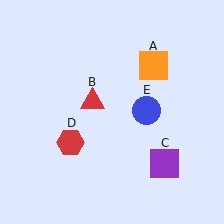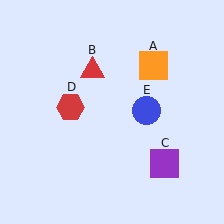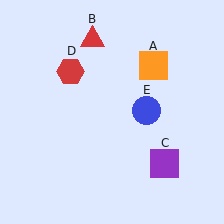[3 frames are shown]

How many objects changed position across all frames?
2 objects changed position: red triangle (object B), red hexagon (object D).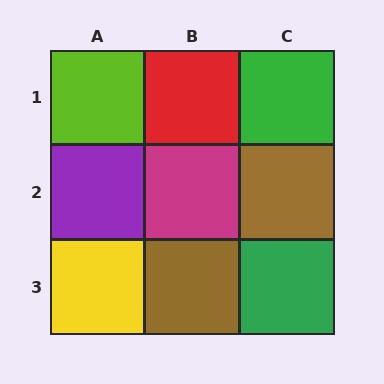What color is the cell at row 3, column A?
Yellow.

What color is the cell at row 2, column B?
Magenta.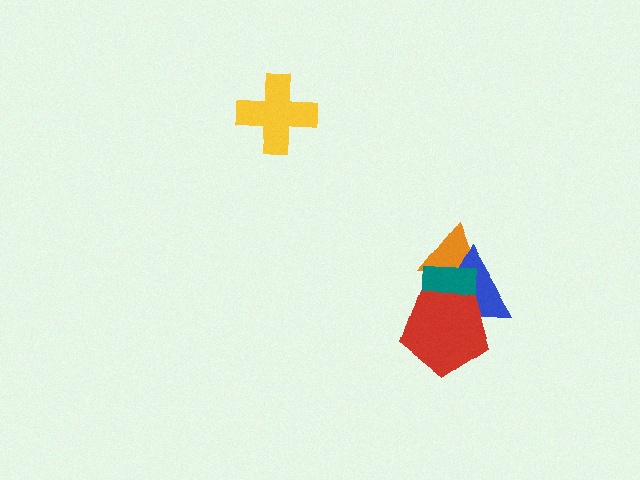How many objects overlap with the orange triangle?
3 objects overlap with the orange triangle.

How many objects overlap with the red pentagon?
3 objects overlap with the red pentagon.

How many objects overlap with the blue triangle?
3 objects overlap with the blue triangle.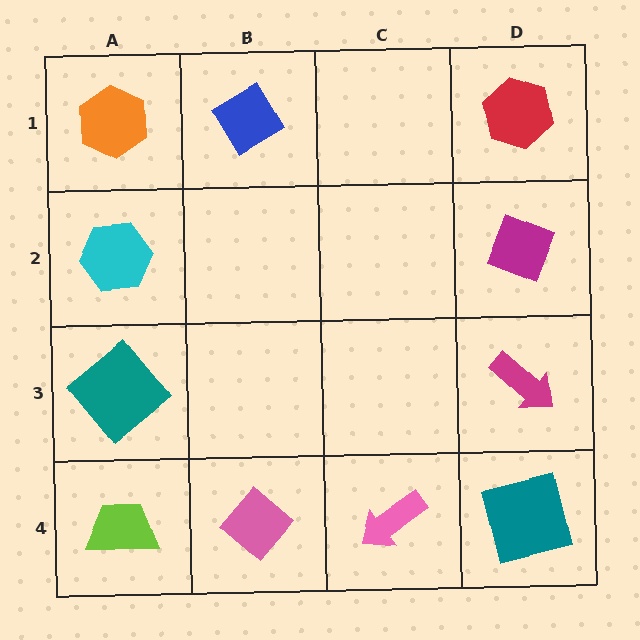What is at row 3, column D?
A magenta arrow.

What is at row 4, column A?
A lime trapezoid.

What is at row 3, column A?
A teal diamond.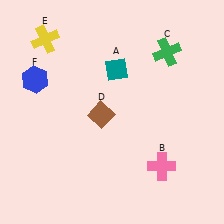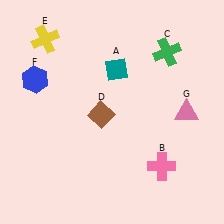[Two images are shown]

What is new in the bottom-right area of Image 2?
A pink triangle (G) was added in the bottom-right area of Image 2.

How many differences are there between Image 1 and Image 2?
There is 1 difference between the two images.